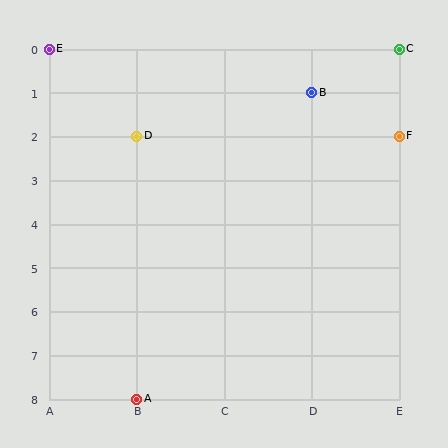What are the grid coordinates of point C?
Point C is at grid coordinates (E, 0).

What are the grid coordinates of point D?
Point D is at grid coordinates (B, 2).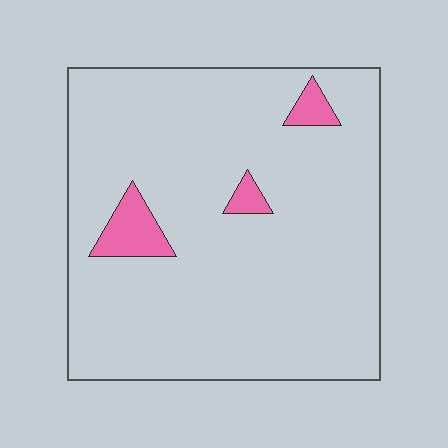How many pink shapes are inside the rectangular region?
3.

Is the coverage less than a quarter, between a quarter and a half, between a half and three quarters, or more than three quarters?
Less than a quarter.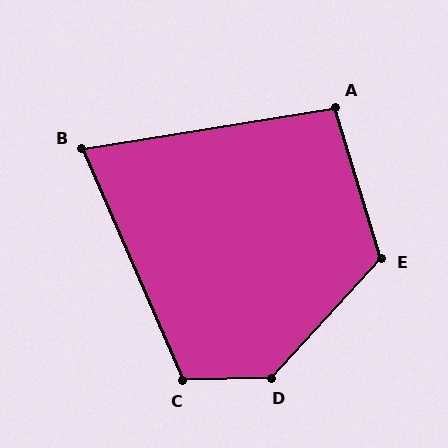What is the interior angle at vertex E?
Approximately 120 degrees (obtuse).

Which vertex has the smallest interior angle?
B, at approximately 75 degrees.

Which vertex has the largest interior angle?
D, at approximately 134 degrees.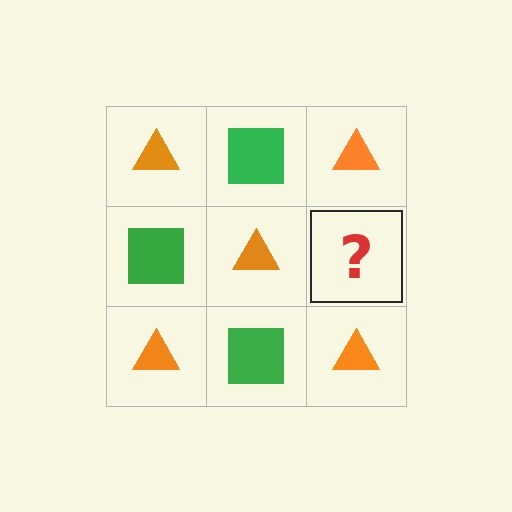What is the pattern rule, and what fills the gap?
The rule is that it alternates orange triangle and green square in a checkerboard pattern. The gap should be filled with a green square.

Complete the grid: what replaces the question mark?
The question mark should be replaced with a green square.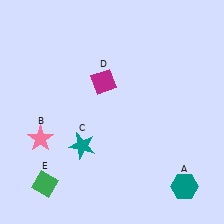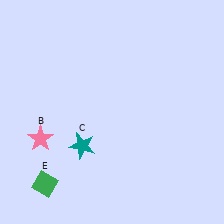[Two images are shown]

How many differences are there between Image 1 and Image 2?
There are 2 differences between the two images.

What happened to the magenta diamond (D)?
The magenta diamond (D) was removed in Image 2. It was in the top-left area of Image 1.